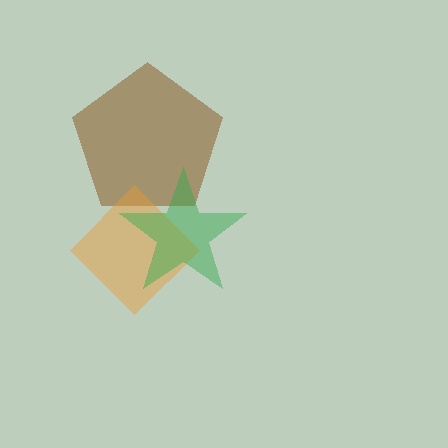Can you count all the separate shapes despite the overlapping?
Yes, there are 3 separate shapes.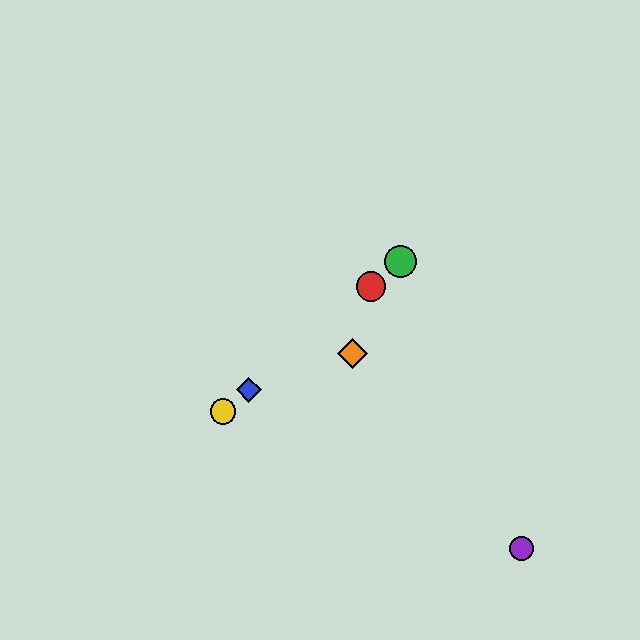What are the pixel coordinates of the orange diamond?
The orange diamond is at (353, 353).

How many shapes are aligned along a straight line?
4 shapes (the red circle, the blue diamond, the green circle, the yellow circle) are aligned along a straight line.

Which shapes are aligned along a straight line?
The red circle, the blue diamond, the green circle, the yellow circle are aligned along a straight line.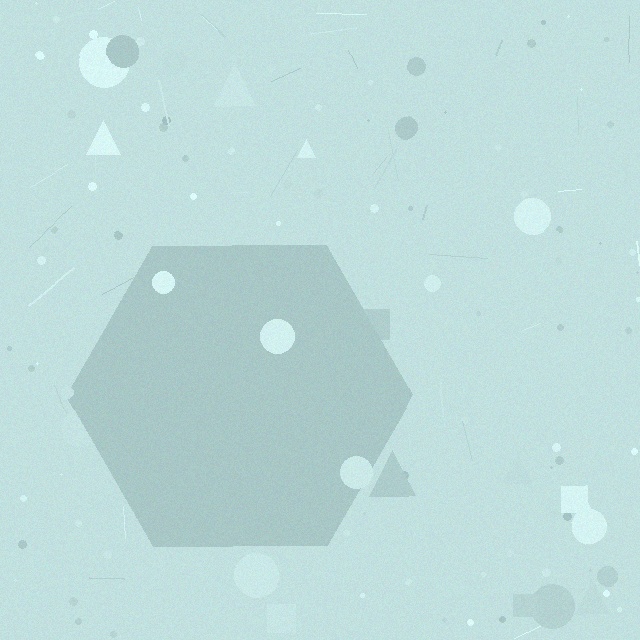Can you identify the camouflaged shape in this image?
The camouflaged shape is a hexagon.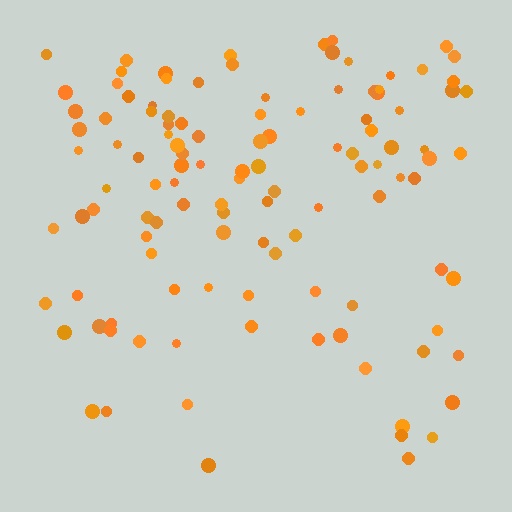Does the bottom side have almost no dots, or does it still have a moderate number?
Still a moderate number, just noticeably fewer than the top.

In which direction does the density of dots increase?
From bottom to top, with the top side densest.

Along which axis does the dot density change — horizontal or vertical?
Vertical.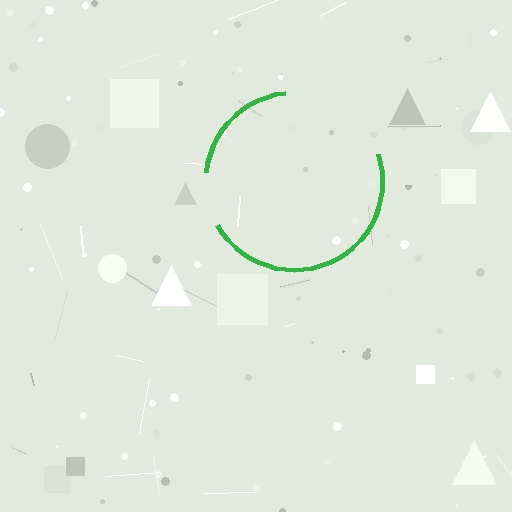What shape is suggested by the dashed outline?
The dashed outline suggests a circle.